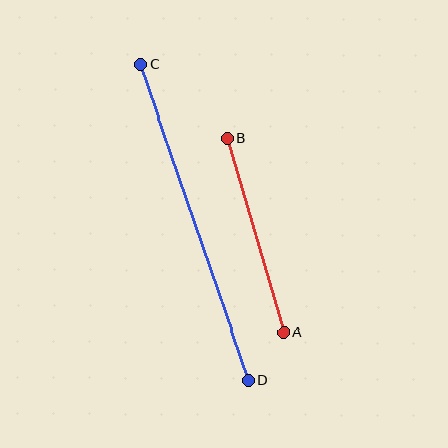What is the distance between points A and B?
The distance is approximately 202 pixels.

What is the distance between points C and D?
The distance is approximately 335 pixels.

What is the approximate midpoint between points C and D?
The midpoint is at approximately (195, 222) pixels.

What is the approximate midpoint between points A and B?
The midpoint is at approximately (256, 235) pixels.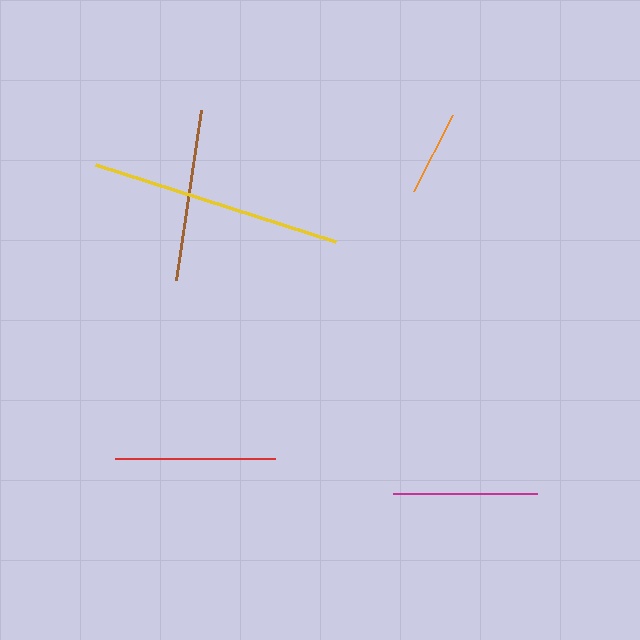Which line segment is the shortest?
The orange line is the shortest at approximately 86 pixels.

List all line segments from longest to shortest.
From longest to shortest: yellow, brown, red, magenta, orange.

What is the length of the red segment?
The red segment is approximately 161 pixels long.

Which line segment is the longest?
The yellow line is the longest at approximately 252 pixels.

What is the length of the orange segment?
The orange segment is approximately 86 pixels long.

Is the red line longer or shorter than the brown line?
The brown line is longer than the red line.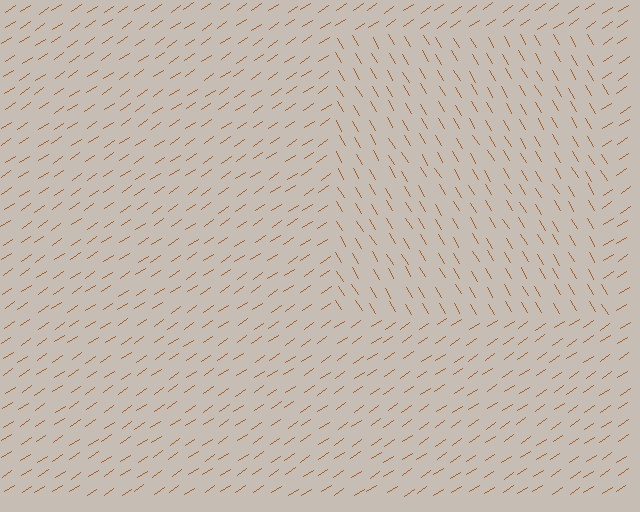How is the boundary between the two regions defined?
The boundary is defined purely by a change in line orientation (approximately 87 degrees difference). All lines are the same color and thickness.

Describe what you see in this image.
The image is filled with small brown line segments. A rectangle region in the image has lines oriented differently from the surrounding lines, creating a visible texture boundary.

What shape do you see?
I see a rectangle.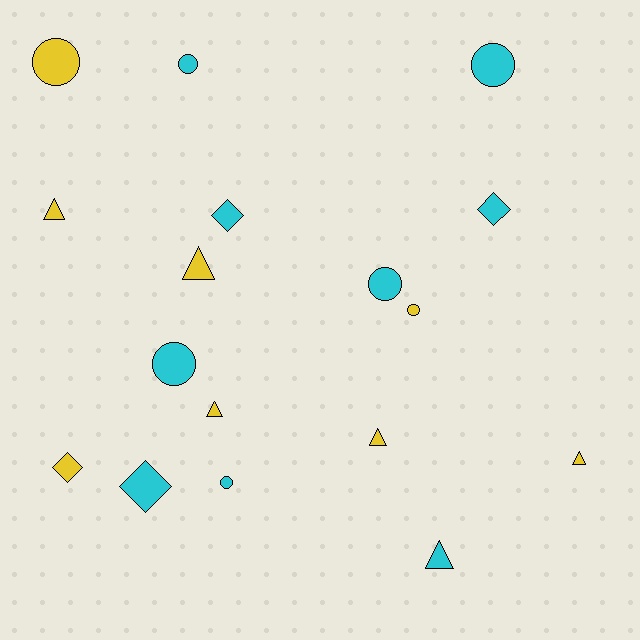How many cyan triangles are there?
There is 1 cyan triangle.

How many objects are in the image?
There are 17 objects.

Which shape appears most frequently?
Circle, with 7 objects.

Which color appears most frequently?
Cyan, with 9 objects.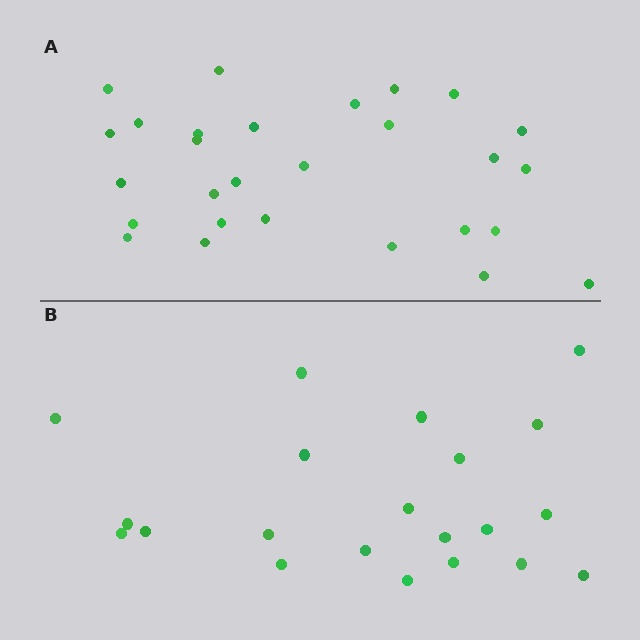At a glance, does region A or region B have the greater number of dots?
Region A (the top region) has more dots.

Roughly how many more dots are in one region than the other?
Region A has roughly 8 or so more dots than region B.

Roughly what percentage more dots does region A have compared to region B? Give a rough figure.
About 35% more.